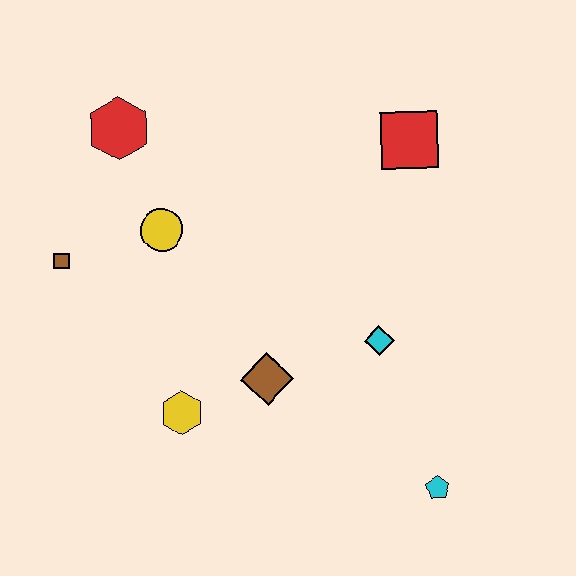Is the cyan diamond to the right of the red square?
No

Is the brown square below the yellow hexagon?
No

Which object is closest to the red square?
The cyan diamond is closest to the red square.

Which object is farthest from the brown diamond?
The red hexagon is farthest from the brown diamond.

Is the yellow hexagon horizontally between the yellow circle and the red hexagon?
No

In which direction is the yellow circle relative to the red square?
The yellow circle is to the left of the red square.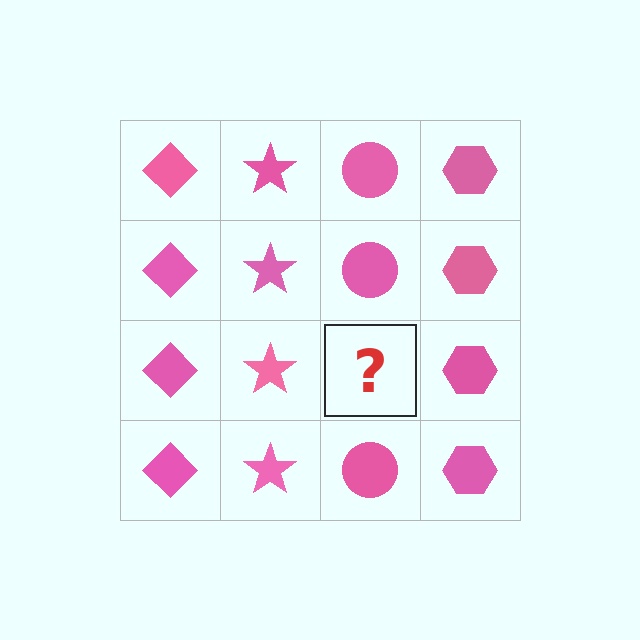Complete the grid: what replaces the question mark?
The question mark should be replaced with a pink circle.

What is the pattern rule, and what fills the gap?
The rule is that each column has a consistent shape. The gap should be filled with a pink circle.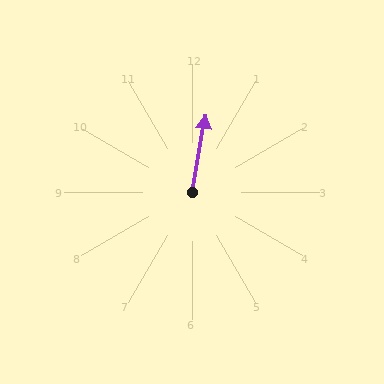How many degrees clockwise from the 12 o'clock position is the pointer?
Approximately 10 degrees.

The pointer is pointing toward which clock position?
Roughly 12 o'clock.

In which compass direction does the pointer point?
North.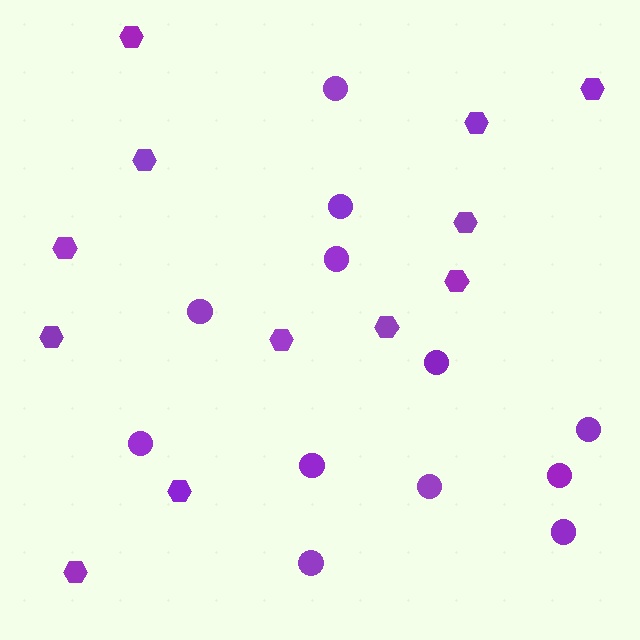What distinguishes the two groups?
There are 2 groups: one group of circles (12) and one group of hexagons (12).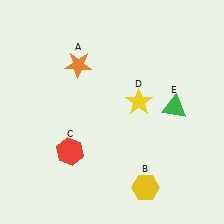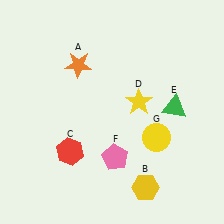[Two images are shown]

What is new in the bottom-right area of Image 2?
A pink pentagon (F) was added in the bottom-right area of Image 2.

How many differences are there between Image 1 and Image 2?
There are 2 differences between the two images.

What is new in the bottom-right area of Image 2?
A yellow circle (G) was added in the bottom-right area of Image 2.